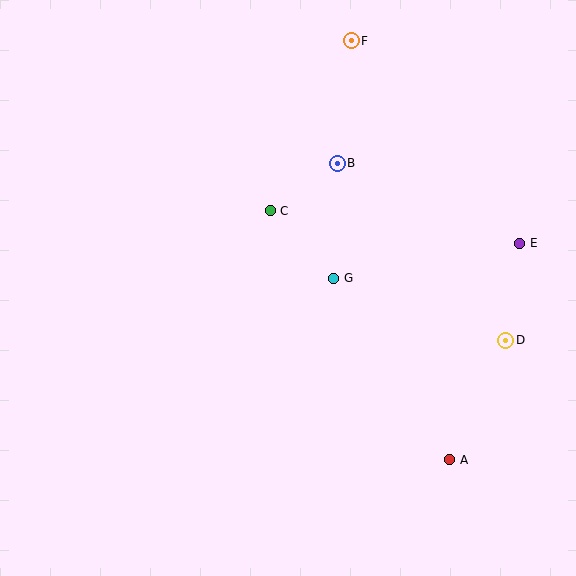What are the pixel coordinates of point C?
Point C is at (270, 211).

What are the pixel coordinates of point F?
Point F is at (351, 41).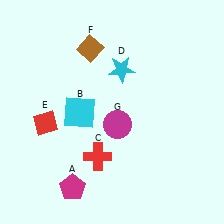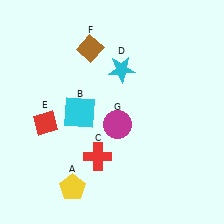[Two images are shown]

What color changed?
The pentagon (A) changed from magenta in Image 1 to yellow in Image 2.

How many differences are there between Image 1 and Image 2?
There is 1 difference between the two images.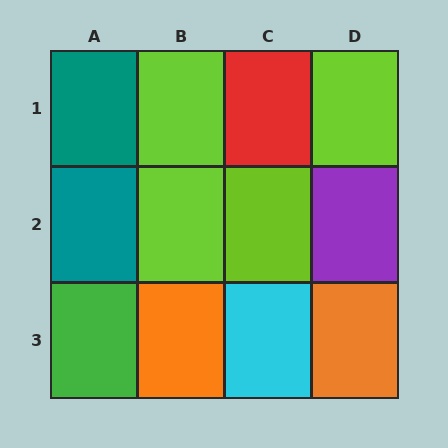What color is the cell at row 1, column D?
Lime.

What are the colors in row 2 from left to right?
Teal, lime, lime, purple.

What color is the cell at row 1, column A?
Teal.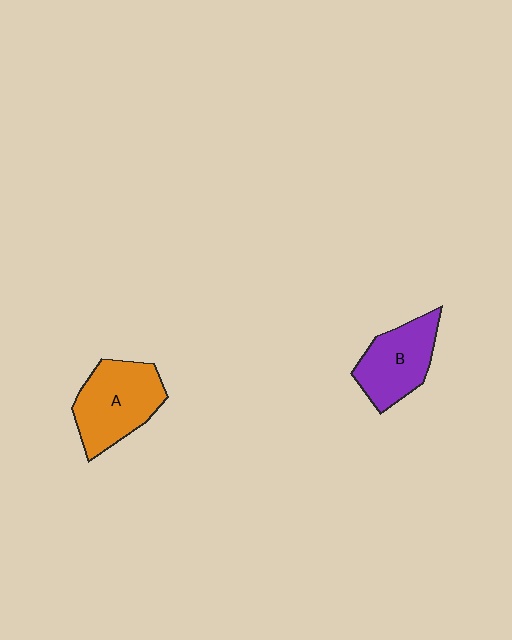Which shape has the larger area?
Shape A (orange).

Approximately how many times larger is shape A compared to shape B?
Approximately 1.2 times.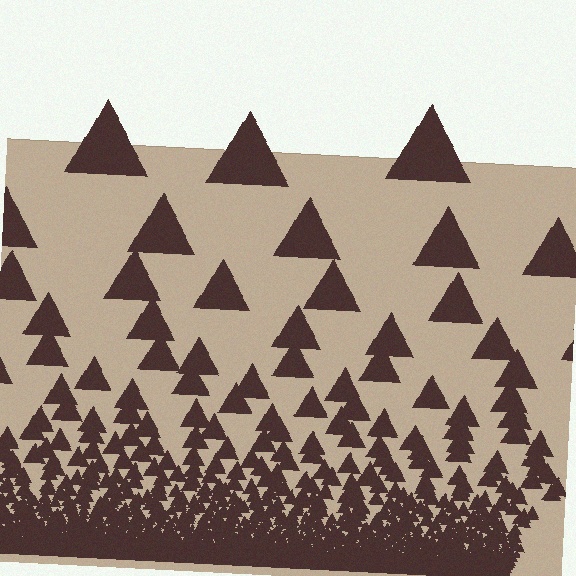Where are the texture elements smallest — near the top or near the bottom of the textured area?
Near the bottom.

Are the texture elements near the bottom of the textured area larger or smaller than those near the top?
Smaller. The gradient is inverted — elements near the bottom are smaller and denser.